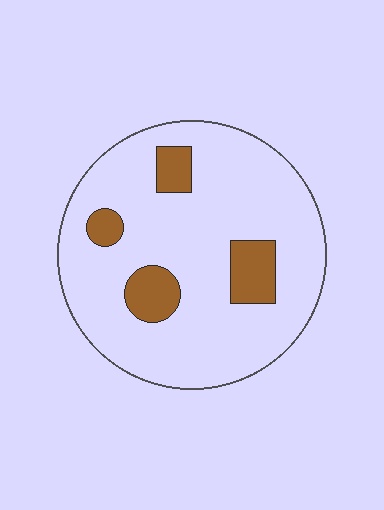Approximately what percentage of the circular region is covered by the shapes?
Approximately 15%.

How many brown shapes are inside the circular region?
4.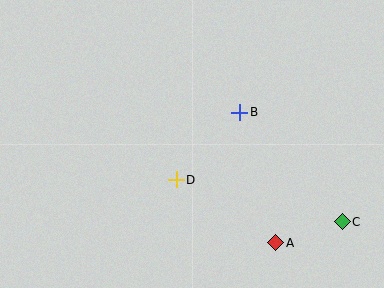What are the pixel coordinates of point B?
Point B is at (240, 112).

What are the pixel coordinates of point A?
Point A is at (276, 243).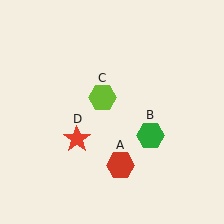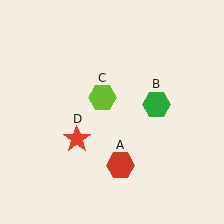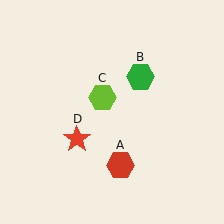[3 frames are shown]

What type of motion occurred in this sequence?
The green hexagon (object B) rotated counterclockwise around the center of the scene.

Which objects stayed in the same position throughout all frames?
Red hexagon (object A) and lime hexagon (object C) and red star (object D) remained stationary.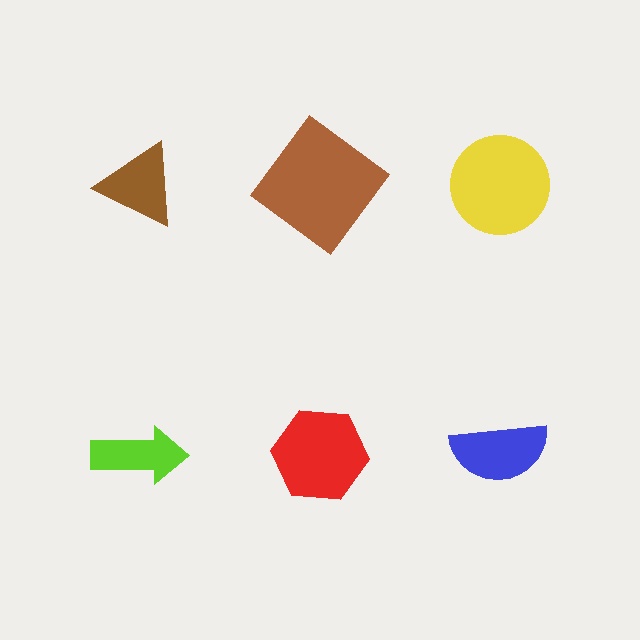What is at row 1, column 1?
A brown triangle.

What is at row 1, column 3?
A yellow circle.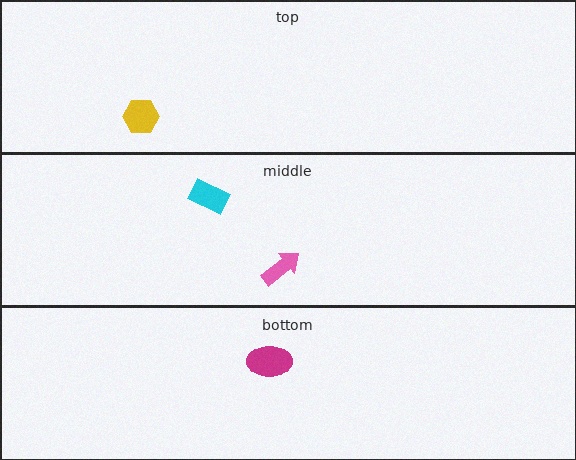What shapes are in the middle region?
The cyan rectangle, the pink arrow.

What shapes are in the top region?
The yellow hexagon.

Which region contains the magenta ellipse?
The bottom region.